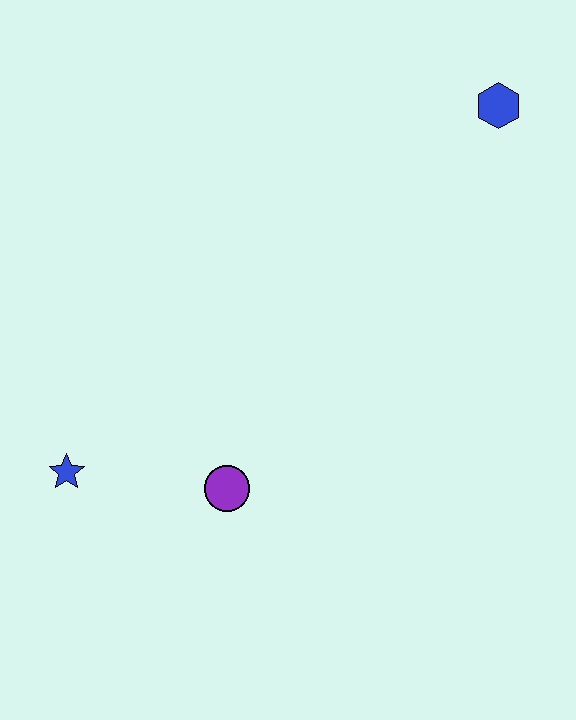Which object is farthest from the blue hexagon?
The blue star is farthest from the blue hexagon.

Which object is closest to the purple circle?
The blue star is closest to the purple circle.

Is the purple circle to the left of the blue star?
No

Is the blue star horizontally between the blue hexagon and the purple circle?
No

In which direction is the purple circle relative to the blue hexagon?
The purple circle is below the blue hexagon.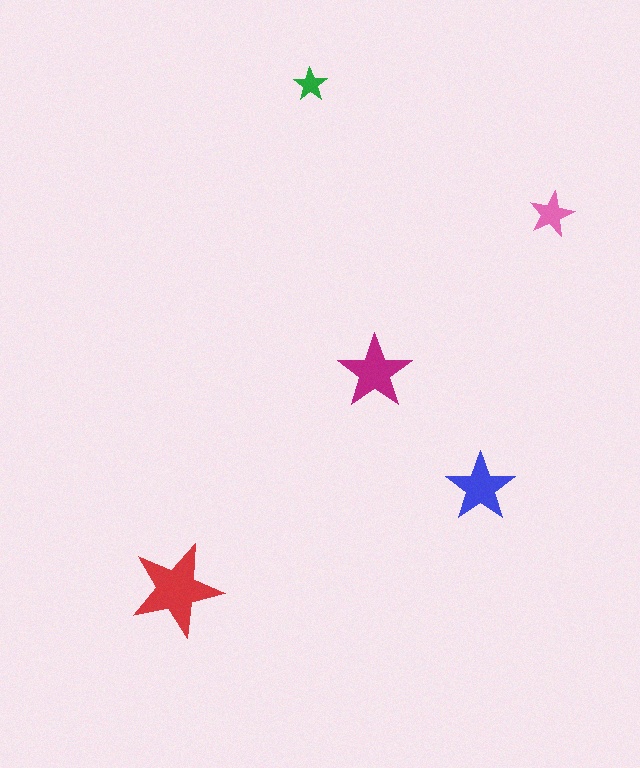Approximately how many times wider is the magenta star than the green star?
About 2 times wider.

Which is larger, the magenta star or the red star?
The red one.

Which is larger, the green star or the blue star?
The blue one.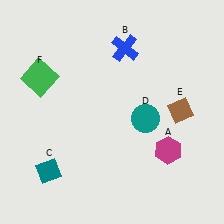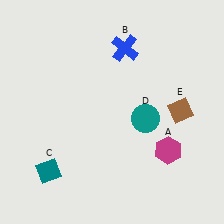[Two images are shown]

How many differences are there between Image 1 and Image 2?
There is 1 difference between the two images.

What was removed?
The green square (F) was removed in Image 2.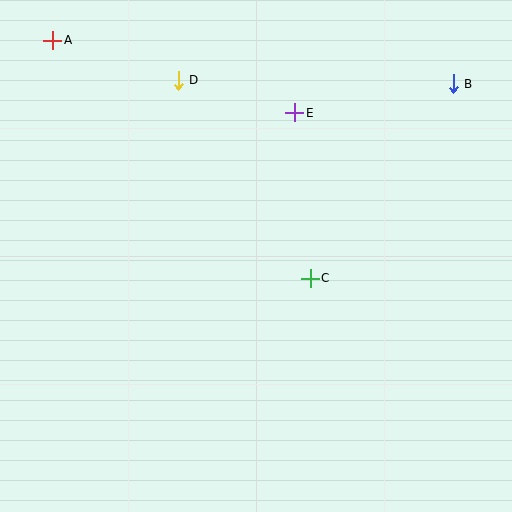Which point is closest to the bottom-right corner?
Point C is closest to the bottom-right corner.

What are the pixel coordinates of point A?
Point A is at (53, 40).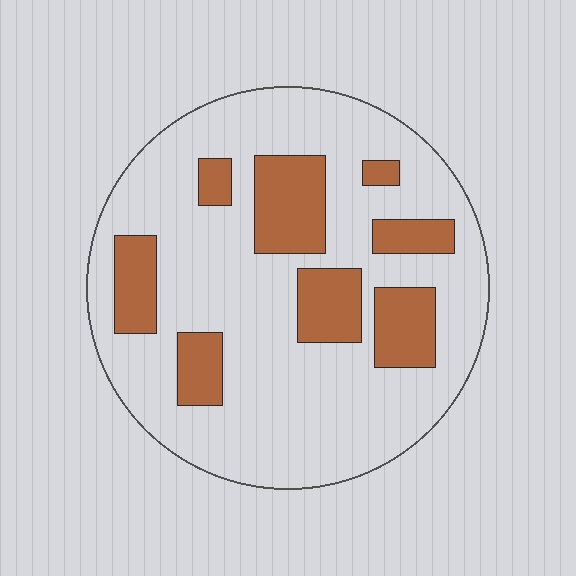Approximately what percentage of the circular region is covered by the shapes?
Approximately 25%.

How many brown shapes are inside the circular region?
8.